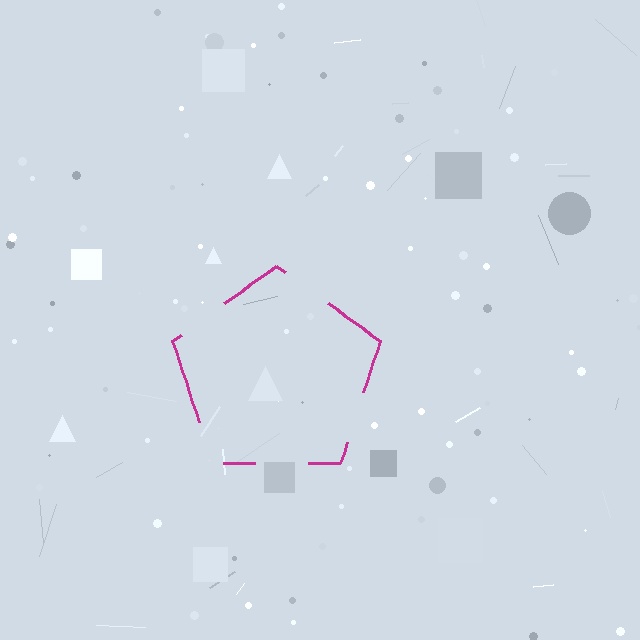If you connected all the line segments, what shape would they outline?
They would outline a pentagon.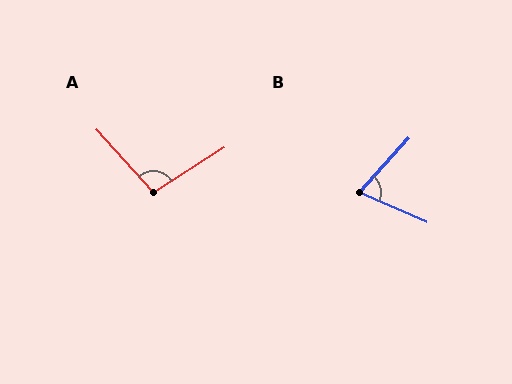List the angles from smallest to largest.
B (71°), A (100°).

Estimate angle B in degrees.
Approximately 71 degrees.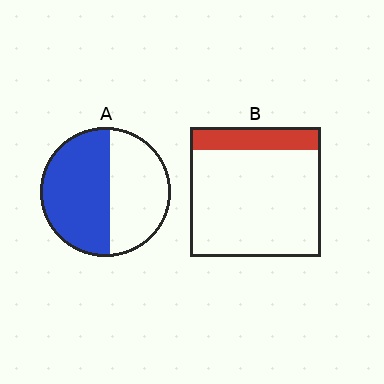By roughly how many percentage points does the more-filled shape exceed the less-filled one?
By roughly 35 percentage points (A over B).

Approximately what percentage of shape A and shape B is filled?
A is approximately 55% and B is approximately 20%.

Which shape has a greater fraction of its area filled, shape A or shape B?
Shape A.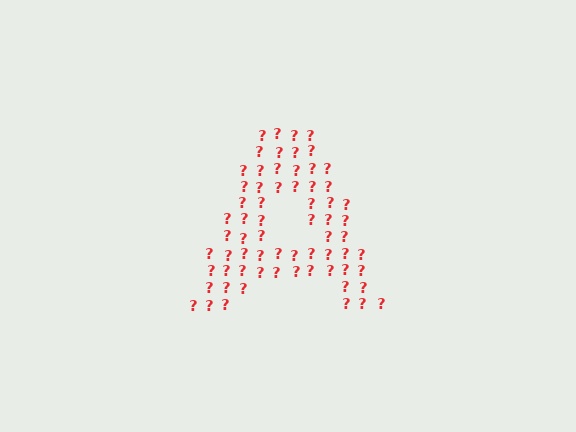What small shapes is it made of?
It is made of small question marks.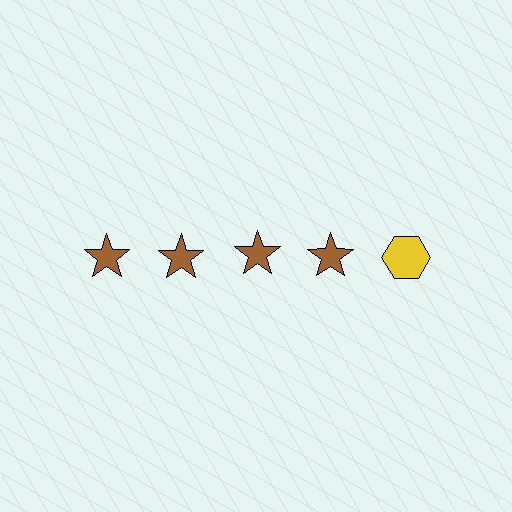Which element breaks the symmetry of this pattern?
The yellow hexagon in the top row, rightmost column breaks the symmetry. All other shapes are brown stars.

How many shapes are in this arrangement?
There are 5 shapes arranged in a grid pattern.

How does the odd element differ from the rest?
It differs in both color (yellow instead of brown) and shape (hexagon instead of star).